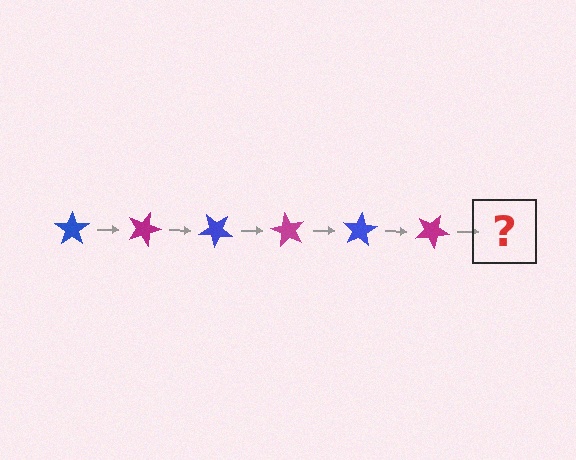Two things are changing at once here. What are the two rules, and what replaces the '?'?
The two rules are that it rotates 20 degrees each step and the color cycles through blue and magenta. The '?' should be a blue star, rotated 120 degrees from the start.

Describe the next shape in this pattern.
It should be a blue star, rotated 120 degrees from the start.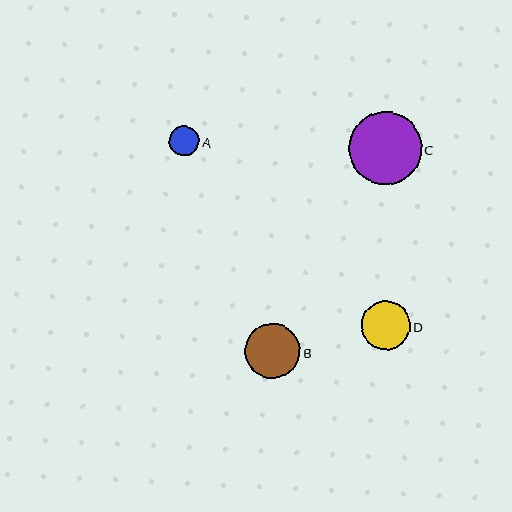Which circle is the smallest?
Circle A is the smallest with a size of approximately 30 pixels.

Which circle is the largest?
Circle C is the largest with a size of approximately 72 pixels.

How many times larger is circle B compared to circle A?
Circle B is approximately 1.8 times the size of circle A.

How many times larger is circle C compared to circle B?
Circle C is approximately 1.3 times the size of circle B.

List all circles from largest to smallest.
From largest to smallest: C, B, D, A.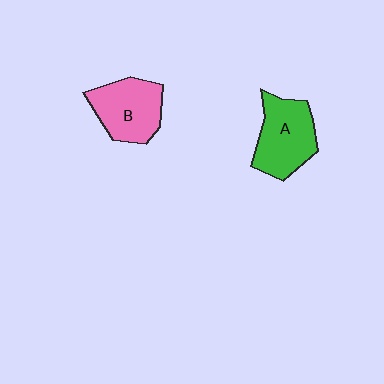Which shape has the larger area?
Shape A (green).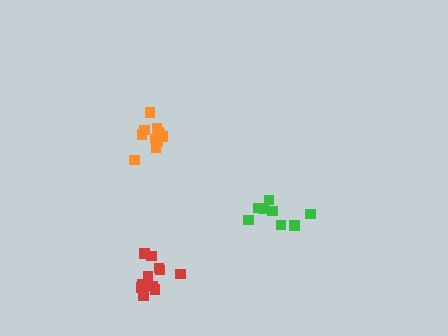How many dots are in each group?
Group 1: 11 dots, Group 2: 13 dots, Group 3: 8 dots (32 total).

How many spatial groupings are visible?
There are 3 spatial groupings.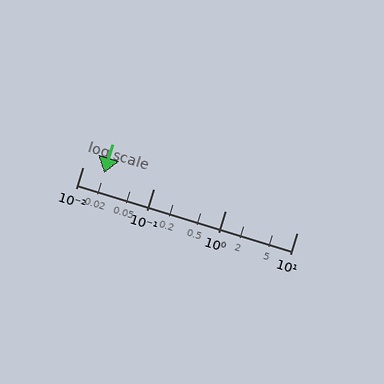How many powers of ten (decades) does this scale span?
The scale spans 3 decades, from 0.01 to 10.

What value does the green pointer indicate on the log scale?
The pointer indicates approximately 0.02.